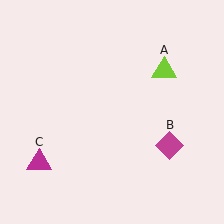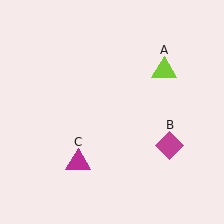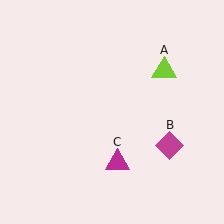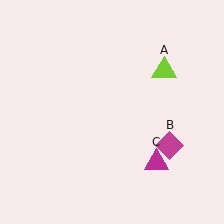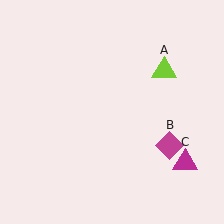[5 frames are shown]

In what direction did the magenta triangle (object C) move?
The magenta triangle (object C) moved right.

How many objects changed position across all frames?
1 object changed position: magenta triangle (object C).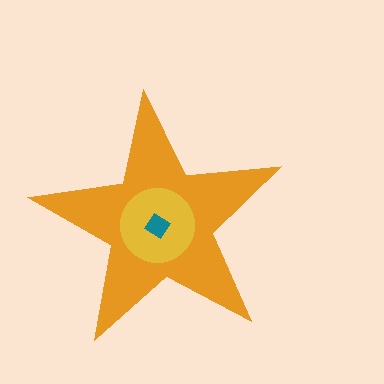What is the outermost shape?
The orange star.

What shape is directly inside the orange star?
The yellow circle.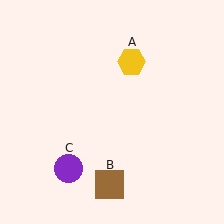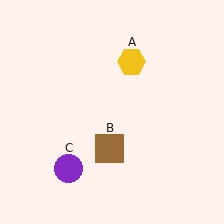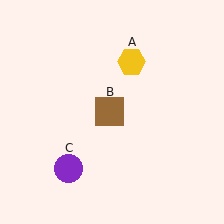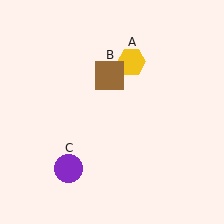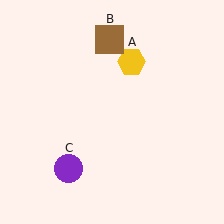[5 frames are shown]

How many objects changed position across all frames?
1 object changed position: brown square (object B).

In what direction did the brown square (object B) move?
The brown square (object B) moved up.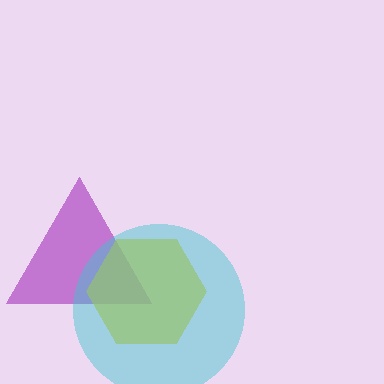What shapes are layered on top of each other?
The layered shapes are: a purple triangle, a yellow hexagon, a cyan circle.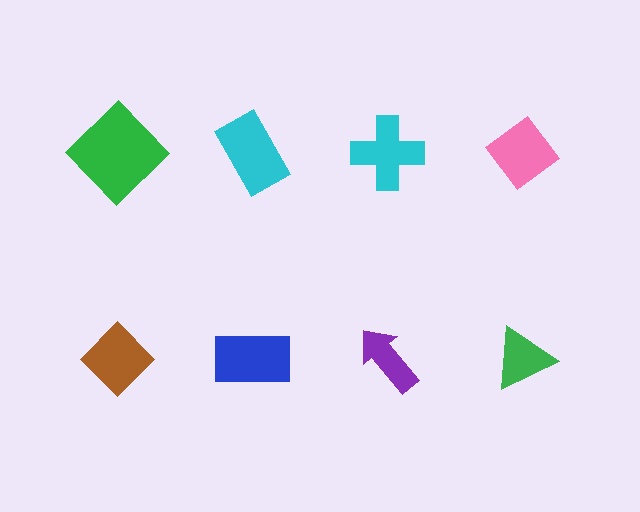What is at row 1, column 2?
A cyan rectangle.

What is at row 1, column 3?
A cyan cross.